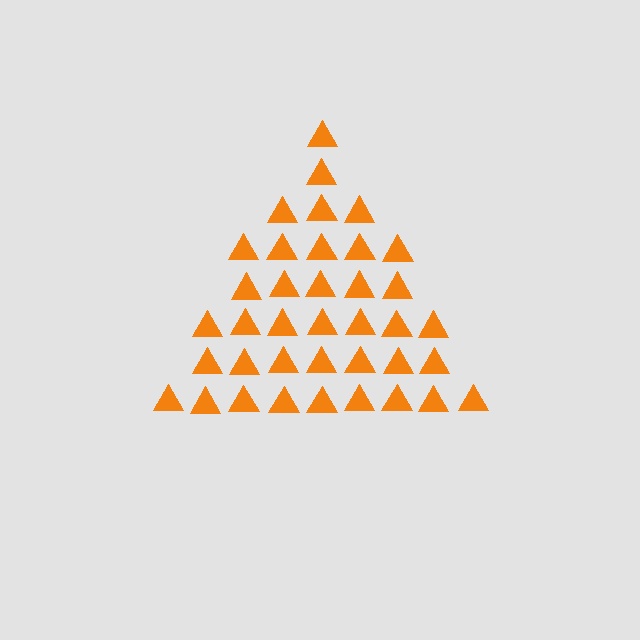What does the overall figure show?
The overall figure shows a triangle.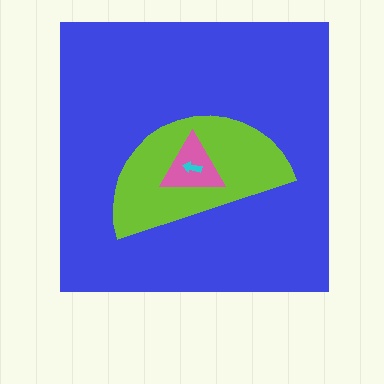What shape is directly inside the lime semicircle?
The pink triangle.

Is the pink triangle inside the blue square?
Yes.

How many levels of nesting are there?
4.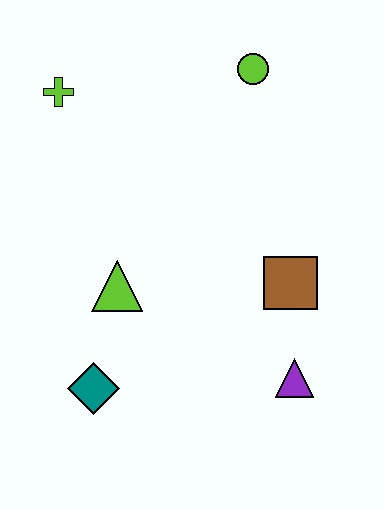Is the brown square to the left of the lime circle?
No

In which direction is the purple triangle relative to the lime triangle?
The purple triangle is to the right of the lime triangle.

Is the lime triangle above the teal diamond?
Yes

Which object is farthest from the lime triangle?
The lime circle is farthest from the lime triangle.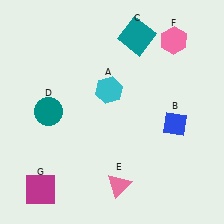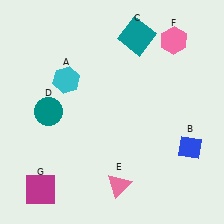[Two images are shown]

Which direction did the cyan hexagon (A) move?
The cyan hexagon (A) moved left.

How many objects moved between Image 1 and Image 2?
2 objects moved between the two images.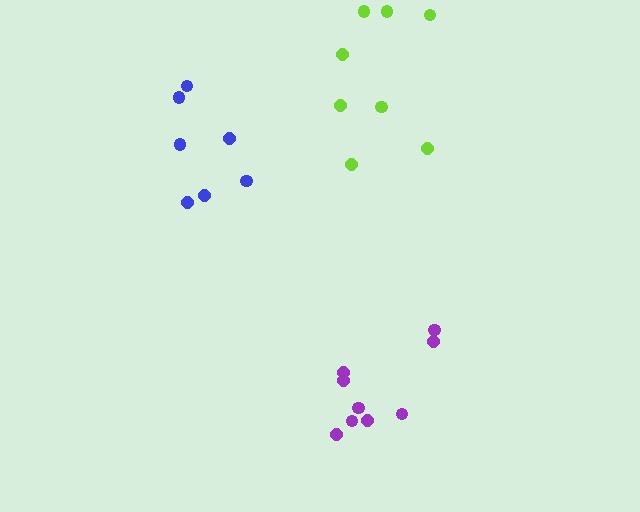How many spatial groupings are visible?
There are 3 spatial groupings.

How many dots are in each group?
Group 1: 9 dots, Group 2: 8 dots, Group 3: 7 dots (24 total).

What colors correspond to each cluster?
The clusters are colored: purple, lime, blue.